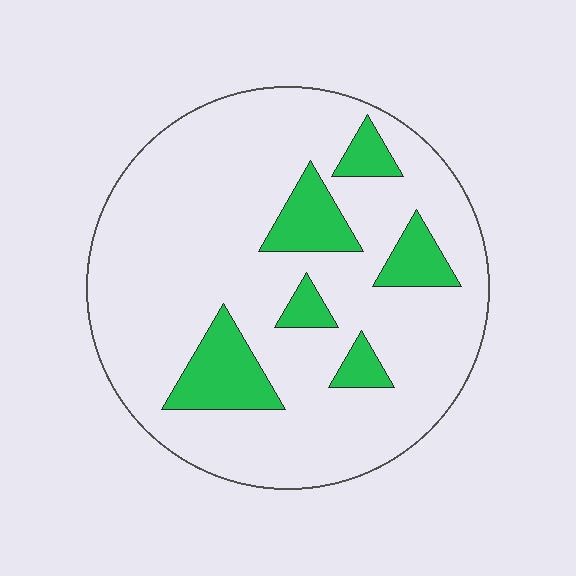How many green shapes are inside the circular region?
6.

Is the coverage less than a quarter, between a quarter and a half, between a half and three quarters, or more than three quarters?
Less than a quarter.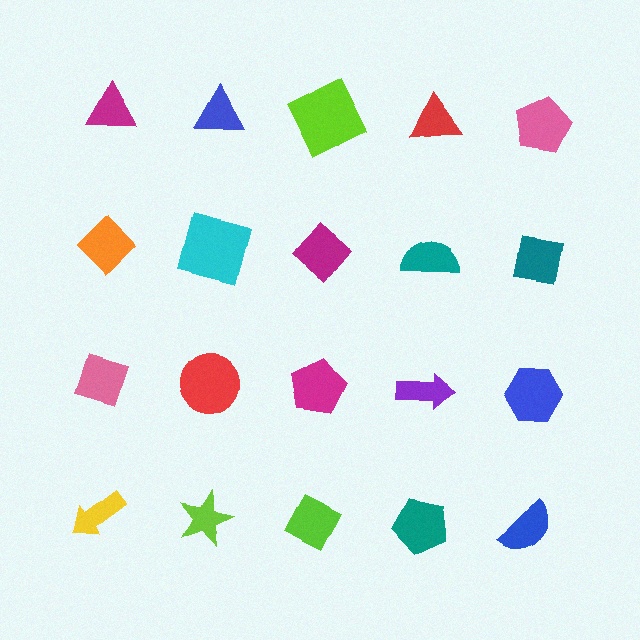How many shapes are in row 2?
5 shapes.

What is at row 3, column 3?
A magenta pentagon.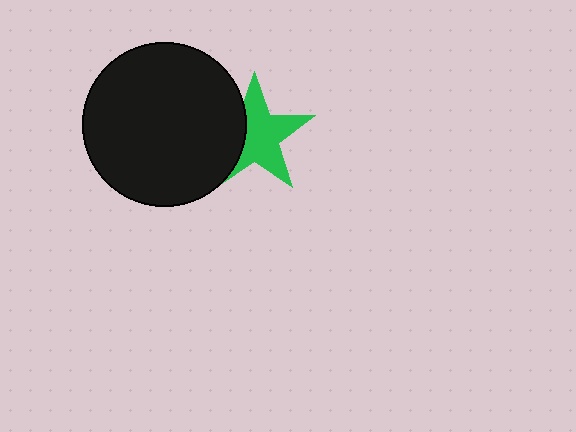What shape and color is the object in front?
The object in front is a black circle.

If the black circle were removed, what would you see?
You would see the complete green star.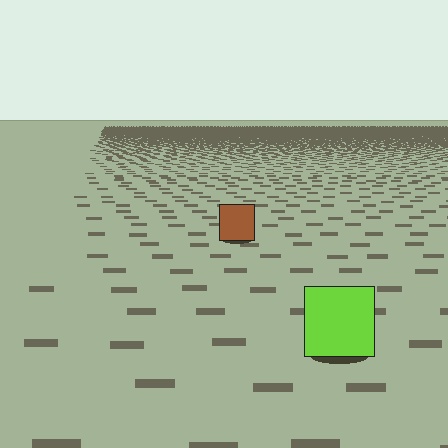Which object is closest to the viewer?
The lime square is closest. The texture marks near it are larger and more spread out.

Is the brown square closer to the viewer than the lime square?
No. The lime square is closer — you can tell from the texture gradient: the ground texture is coarser near it.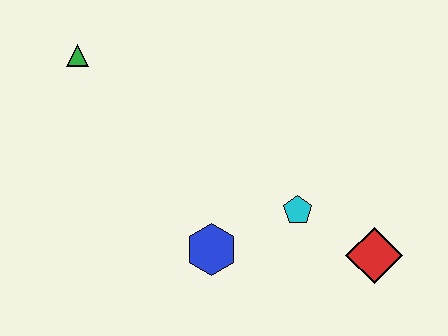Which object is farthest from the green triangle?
The red diamond is farthest from the green triangle.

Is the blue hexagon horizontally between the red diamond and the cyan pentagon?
No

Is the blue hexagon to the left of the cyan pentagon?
Yes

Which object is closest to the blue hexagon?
The cyan pentagon is closest to the blue hexagon.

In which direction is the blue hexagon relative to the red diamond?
The blue hexagon is to the left of the red diamond.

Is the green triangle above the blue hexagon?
Yes